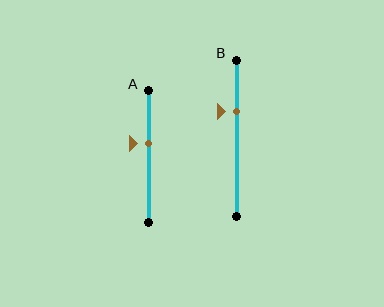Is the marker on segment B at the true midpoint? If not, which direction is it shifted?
No, the marker on segment B is shifted upward by about 17% of the segment length.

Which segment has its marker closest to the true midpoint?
Segment A has its marker closest to the true midpoint.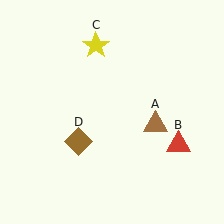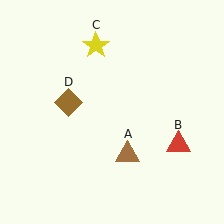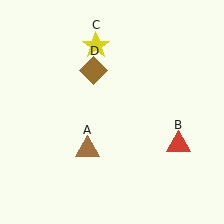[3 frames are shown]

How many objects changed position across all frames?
2 objects changed position: brown triangle (object A), brown diamond (object D).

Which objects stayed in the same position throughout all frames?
Red triangle (object B) and yellow star (object C) remained stationary.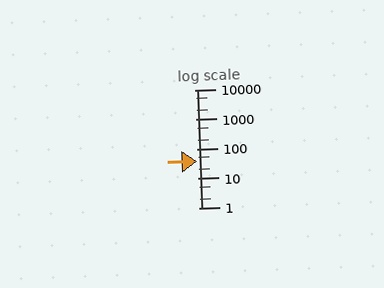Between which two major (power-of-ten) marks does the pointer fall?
The pointer is between 10 and 100.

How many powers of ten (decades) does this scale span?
The scale spans 4 decades, from 1 to 10000.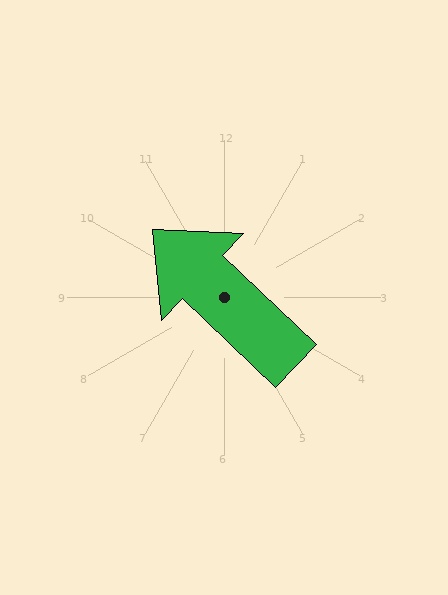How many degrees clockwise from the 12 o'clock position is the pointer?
Approximately 314 degrees.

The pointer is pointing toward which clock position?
Roughly 10 o'clock.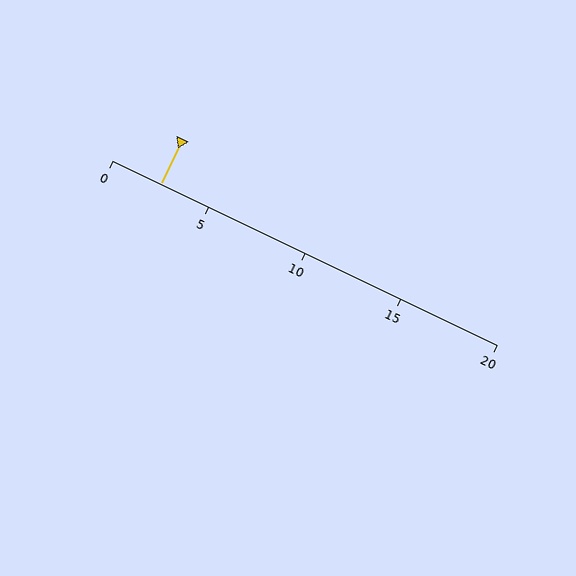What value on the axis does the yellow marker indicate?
The marker indicates approximately 2.5.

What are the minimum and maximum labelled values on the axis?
The axis runs from 0 to 20.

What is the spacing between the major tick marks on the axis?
The major ticks are spaced 5 apart.